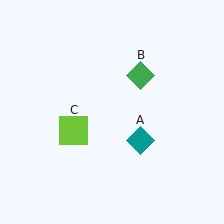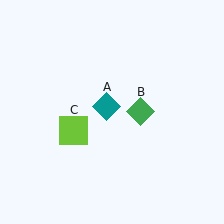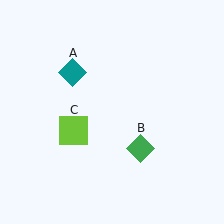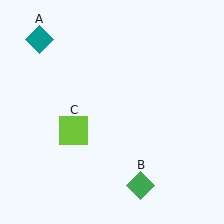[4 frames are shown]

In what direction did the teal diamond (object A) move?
The teal diamond (object A) moved up and to the left.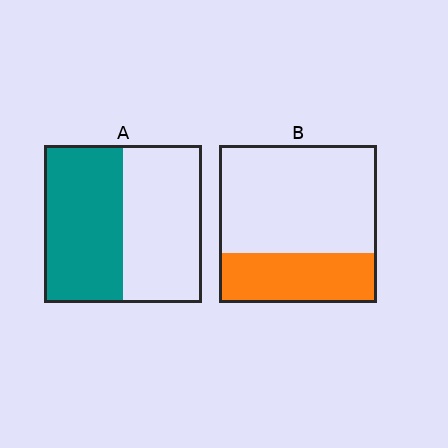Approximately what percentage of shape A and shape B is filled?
A is approximately 50% and B is approximately 30%.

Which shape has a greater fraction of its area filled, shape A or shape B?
Shape A.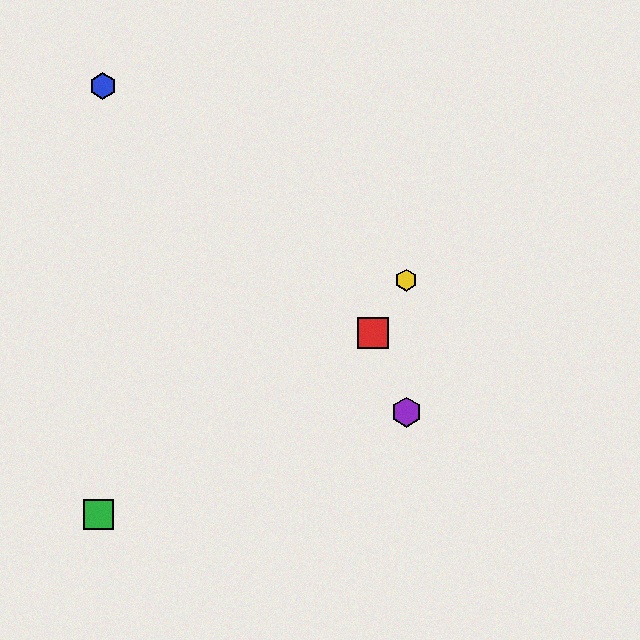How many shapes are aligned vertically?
2 shapes (the yellow hexagon, the purple hexagon) are aligned vertically.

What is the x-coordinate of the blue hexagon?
The blue hexagon is at x≈103.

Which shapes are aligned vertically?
The yellow hexagon, the purple hexagon are aligned vertically.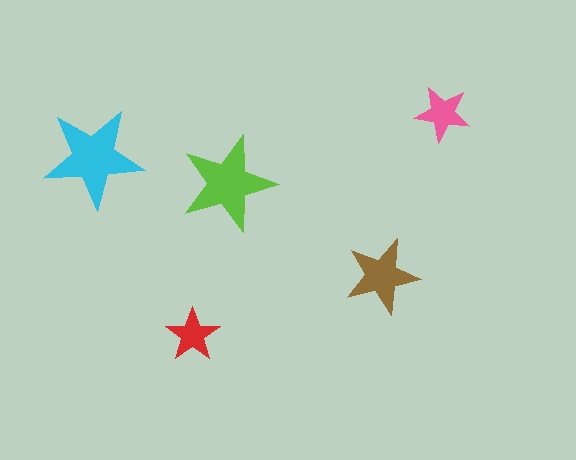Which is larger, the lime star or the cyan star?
The cyan one.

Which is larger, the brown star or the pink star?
The brown one.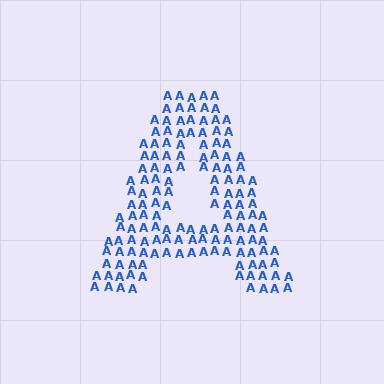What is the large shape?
The large shape is the letter A.